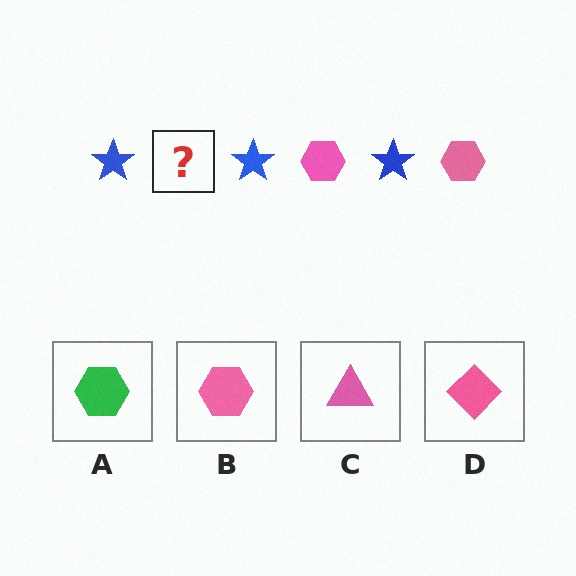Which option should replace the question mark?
Option B.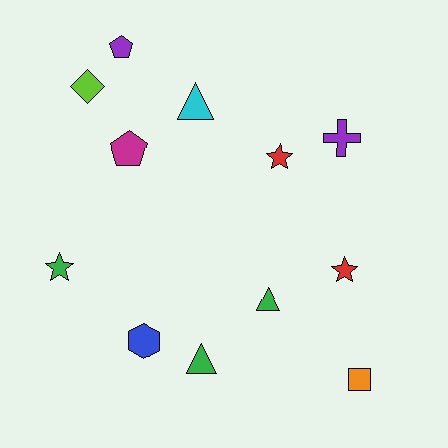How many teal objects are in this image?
There are no teal objects.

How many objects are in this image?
There are 12 objects.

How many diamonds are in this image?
There is 1 diamond.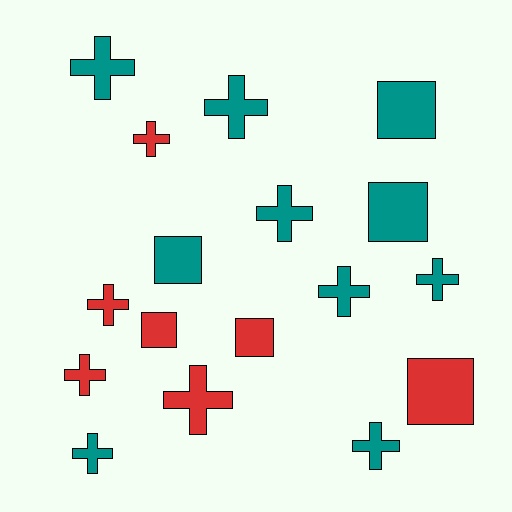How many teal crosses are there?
There are 7 teal crosses.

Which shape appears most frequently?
Cross, with 11 objects.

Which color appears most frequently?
Teal, with 10 objects.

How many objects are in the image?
There are 17 objects.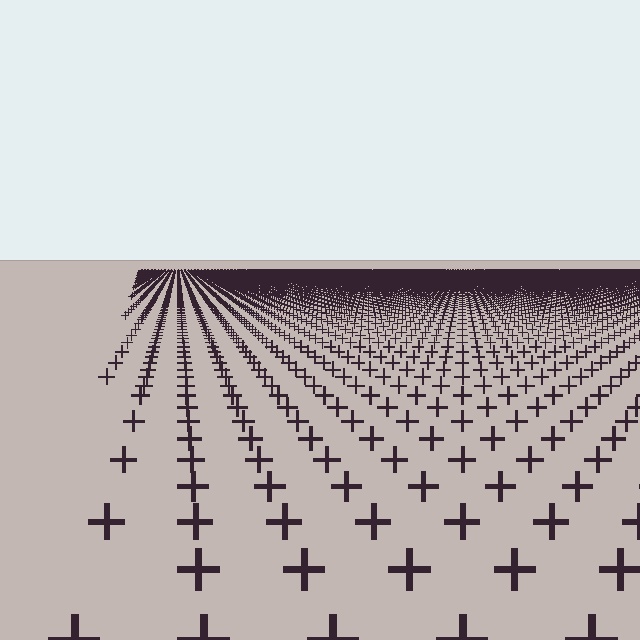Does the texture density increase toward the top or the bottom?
Density increases toward the top.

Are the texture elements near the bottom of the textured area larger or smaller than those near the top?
Larger. Near the bottom, elements are closer to the viewer and appear at a bigger on-screen size.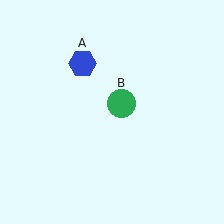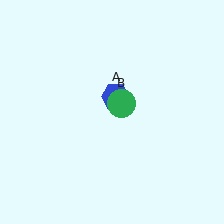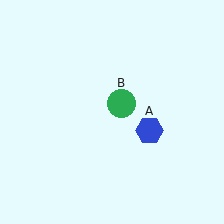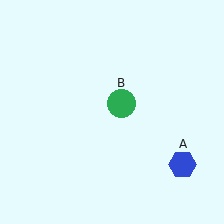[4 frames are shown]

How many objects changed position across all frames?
1 object changed position: blue hexagon (object A).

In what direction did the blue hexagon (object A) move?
The blue hexagon (object A) moved down and to the right.